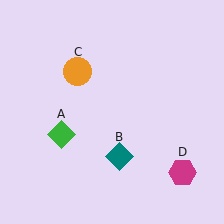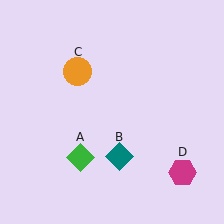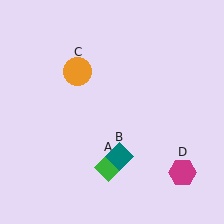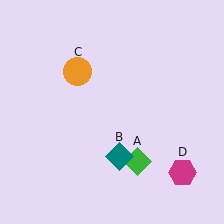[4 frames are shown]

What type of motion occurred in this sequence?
The green diamond (object A) rotated counterclockwise around the center of the scene.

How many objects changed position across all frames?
1 object changed position: green diamond (object A).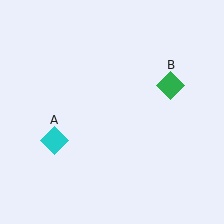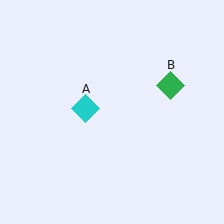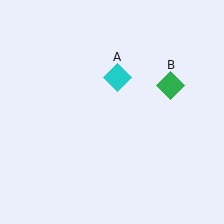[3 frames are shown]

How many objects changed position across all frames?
1 object changed position: cyan diamond (object A).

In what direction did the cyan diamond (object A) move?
The cyan diamond (object A) moved up and to the right.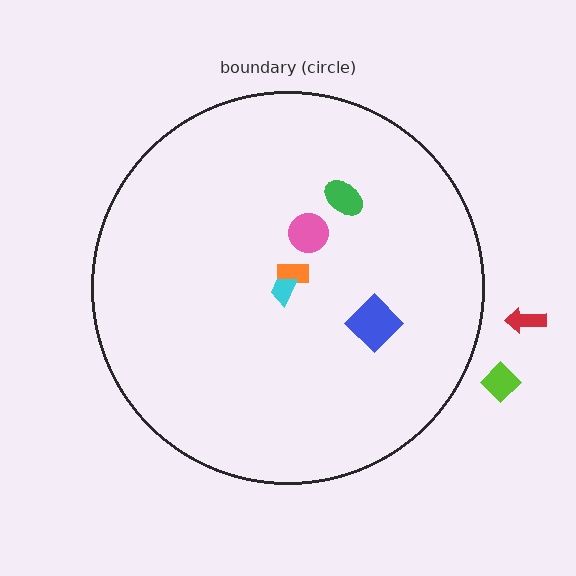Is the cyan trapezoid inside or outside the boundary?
Inside.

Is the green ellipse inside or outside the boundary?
Inside.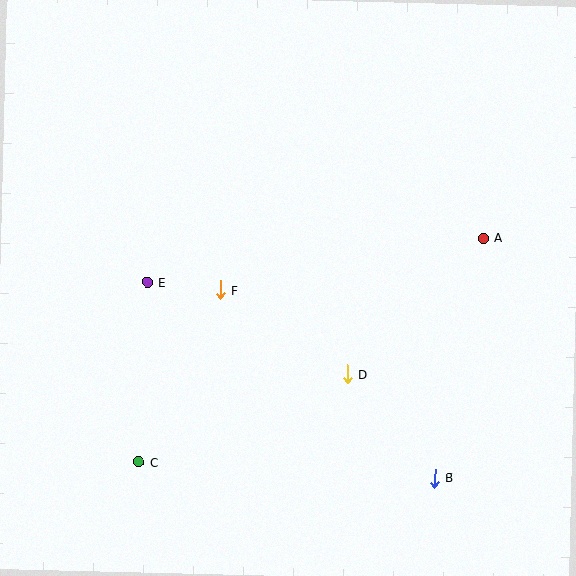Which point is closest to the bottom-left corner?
Point C is closest to the bottom-left corner.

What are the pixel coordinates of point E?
Point E is at (148, 282).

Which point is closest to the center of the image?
Point F at (220, 290) is closest to the center.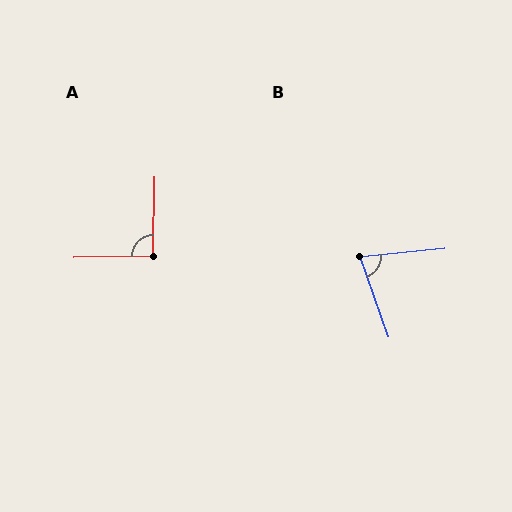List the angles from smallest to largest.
B (76°), A (92°).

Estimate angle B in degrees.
Approximately 76 degrees.